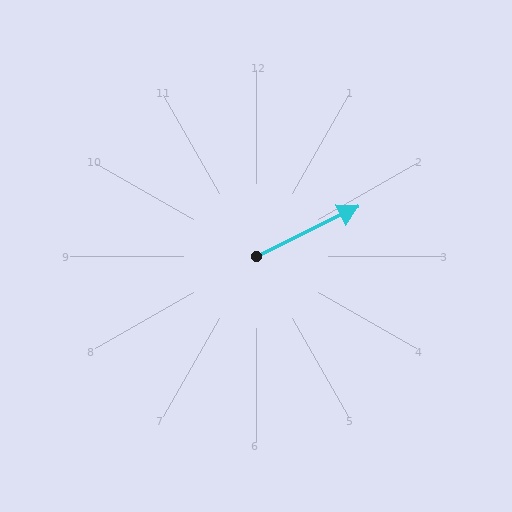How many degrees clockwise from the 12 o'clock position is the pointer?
Approximately 64 degrees.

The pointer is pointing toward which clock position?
Roughly 2 o'clock.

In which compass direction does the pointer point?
Northeast.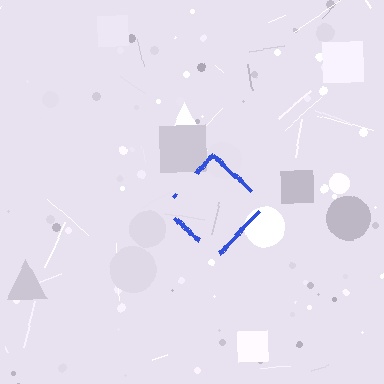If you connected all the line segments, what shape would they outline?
They would outline a diamond.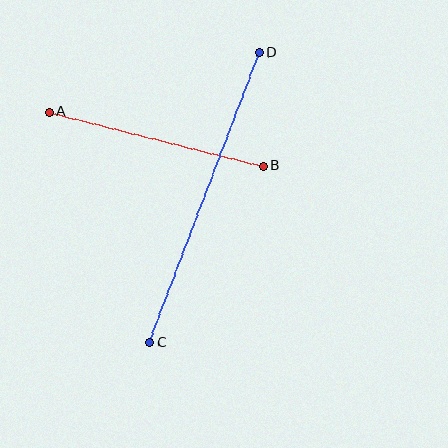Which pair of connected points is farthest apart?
Points C and D are farthest apart.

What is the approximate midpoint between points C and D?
The midpoint is at approximately (204, 198) pixels.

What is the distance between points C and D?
The distance is approximately 310 pixels.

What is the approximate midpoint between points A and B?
The midpoint is at approximately (156, 139) pixels.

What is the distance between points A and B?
The distance is approximately 221 pixels.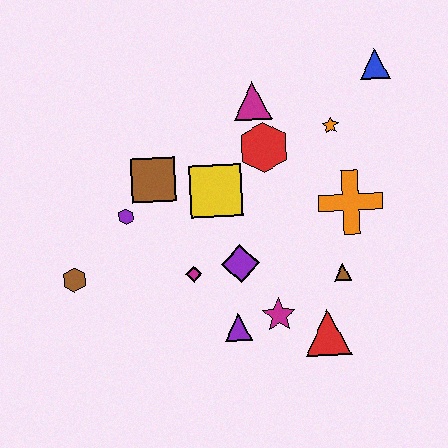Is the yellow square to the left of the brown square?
No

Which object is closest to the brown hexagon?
The purple hexagon is closest to the brown hexagon.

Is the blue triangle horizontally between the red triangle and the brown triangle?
No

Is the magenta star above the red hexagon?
No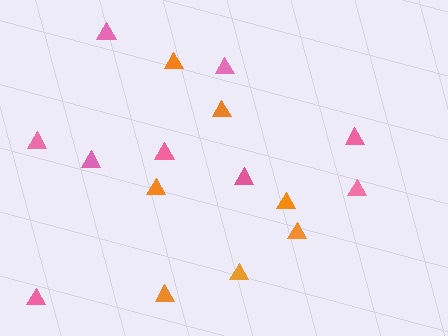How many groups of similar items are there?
There are 2 groups: one group of pink triangles (9) and one group of orange triangles (7).